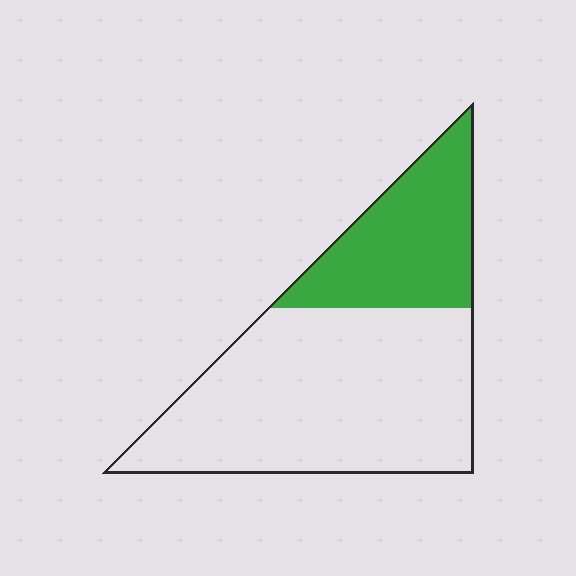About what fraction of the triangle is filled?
About one third (1/3).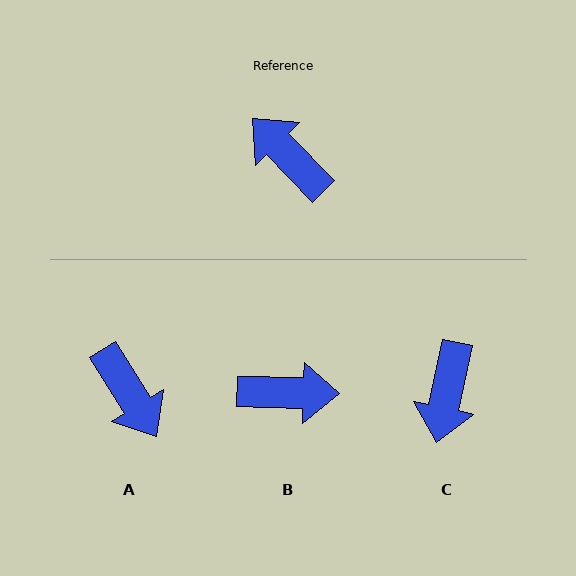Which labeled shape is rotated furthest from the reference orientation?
A, about 167 degrees away.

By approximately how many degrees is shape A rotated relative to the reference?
Approximately 167 degrees counter-clockwise.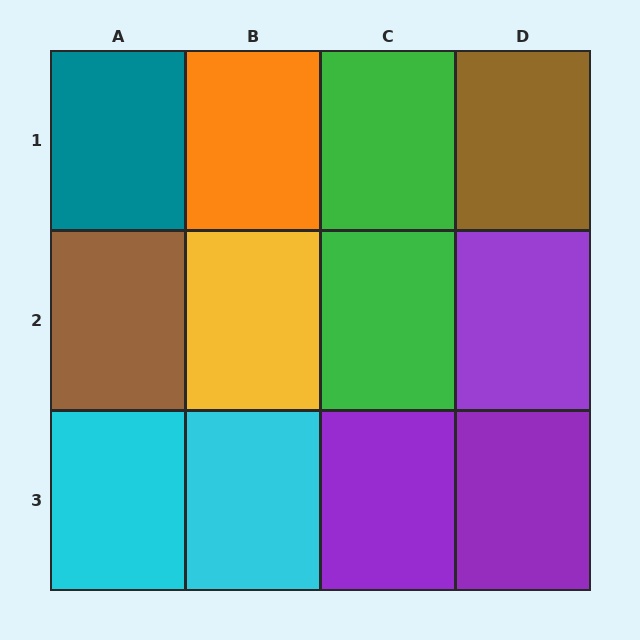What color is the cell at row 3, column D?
Purple.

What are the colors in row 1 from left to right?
Teal, orange, green, brown.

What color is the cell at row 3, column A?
Cyan.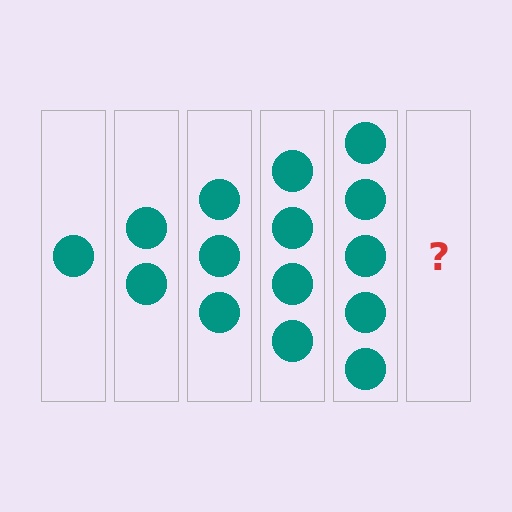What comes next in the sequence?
The next element should be 6 circles.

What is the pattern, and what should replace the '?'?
The pattern is that each step adds one more circle. The '?' should be 6 circles.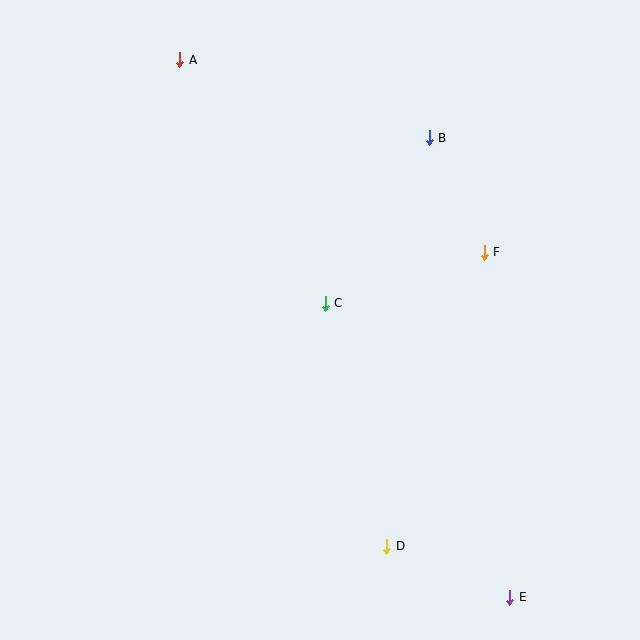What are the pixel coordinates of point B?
Point B is at (429, 138).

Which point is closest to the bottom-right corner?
Point E is closest to the bottom-right corner.